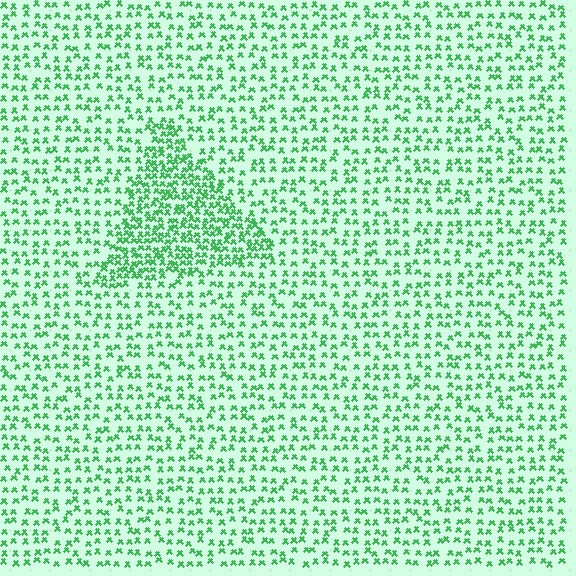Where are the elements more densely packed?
The elements are more densely packed inside the triangle boundary.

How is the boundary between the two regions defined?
The boundary is defined by a change in element density (approximately 2.1x ratio). All elements are the same color, size, and shape.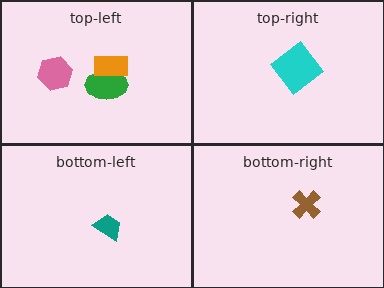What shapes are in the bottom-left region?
The teal trapezoid.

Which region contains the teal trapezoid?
The bottom-left region.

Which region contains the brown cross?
The bottom-right region.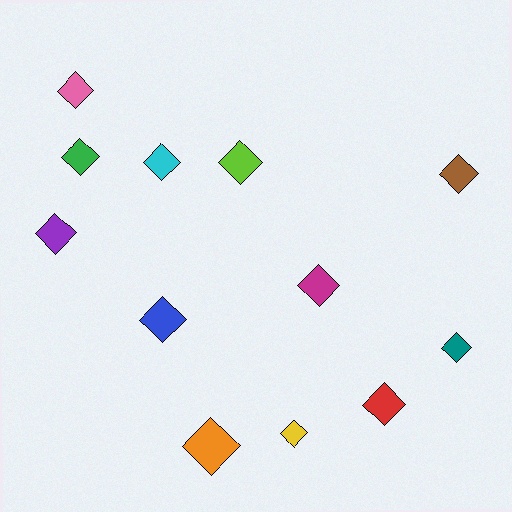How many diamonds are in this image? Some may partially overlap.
There are 12 diamonds.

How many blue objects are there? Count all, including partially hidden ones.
There is 1 blue object.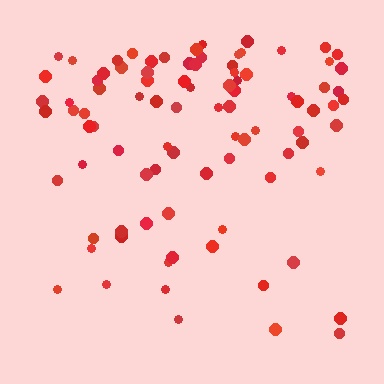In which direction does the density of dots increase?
From bottom to top, with the top side densest.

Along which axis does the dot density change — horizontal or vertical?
Vertical.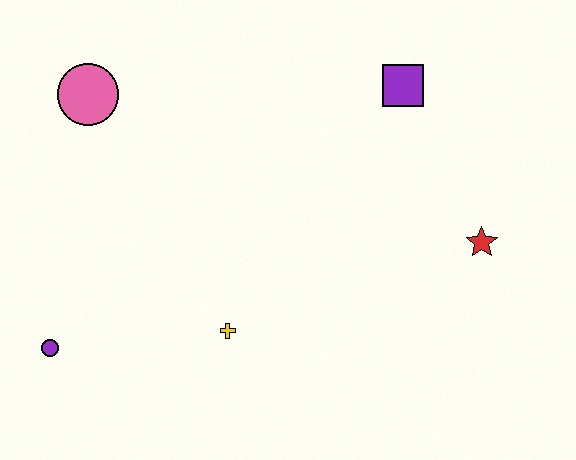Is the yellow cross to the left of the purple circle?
No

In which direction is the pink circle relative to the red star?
The pink circle is to the left of the red star.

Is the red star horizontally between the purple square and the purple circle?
No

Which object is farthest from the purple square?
The purple circle is farthest from the purple square.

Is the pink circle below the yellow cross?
No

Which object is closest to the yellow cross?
The purple circle is closest to the yellow cross.